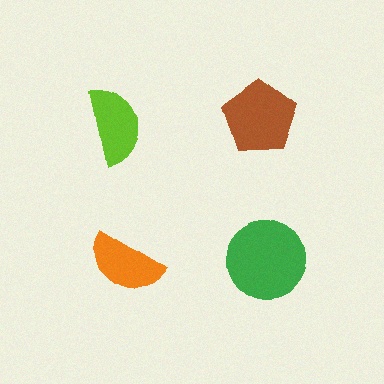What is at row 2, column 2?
A green circle.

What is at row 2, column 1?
An orange semicircle.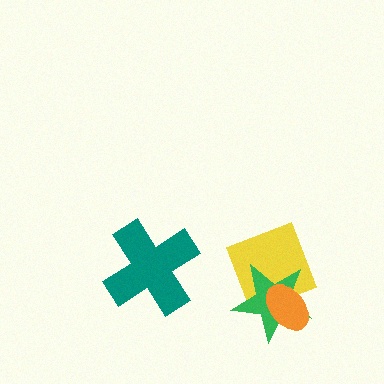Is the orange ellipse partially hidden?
No, no other shape covers it.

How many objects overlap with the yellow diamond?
2 objects overlap with the yellow diamond.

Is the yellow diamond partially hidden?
Yes, it is partially covered by another shape.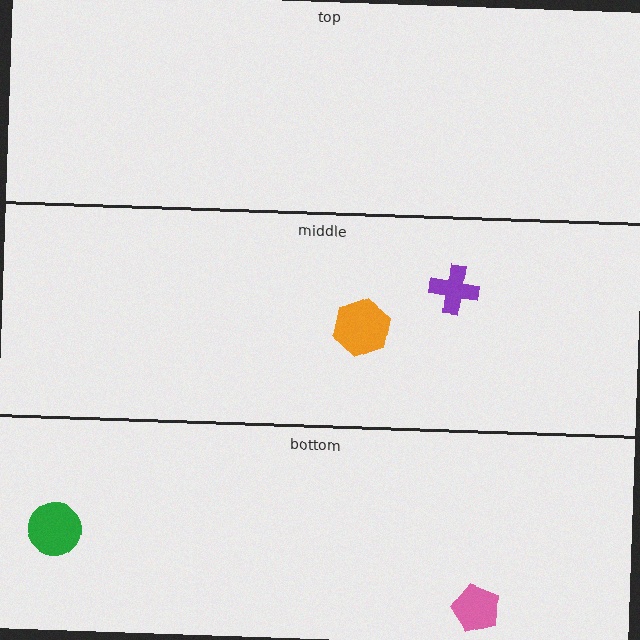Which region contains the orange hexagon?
The middle region.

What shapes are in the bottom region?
The pink pentagon, the green circle.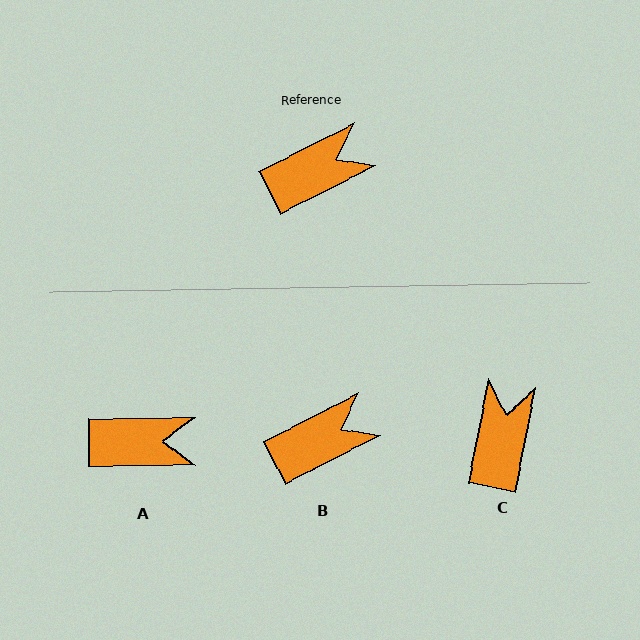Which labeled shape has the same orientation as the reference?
B.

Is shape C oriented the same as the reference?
No, it is off by about 52 degrees.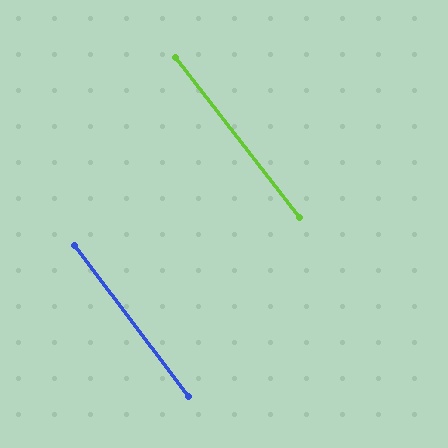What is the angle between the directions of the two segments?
Approximately 1 degree.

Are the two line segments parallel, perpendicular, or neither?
Parallel — their directions differ by only 0.5°.